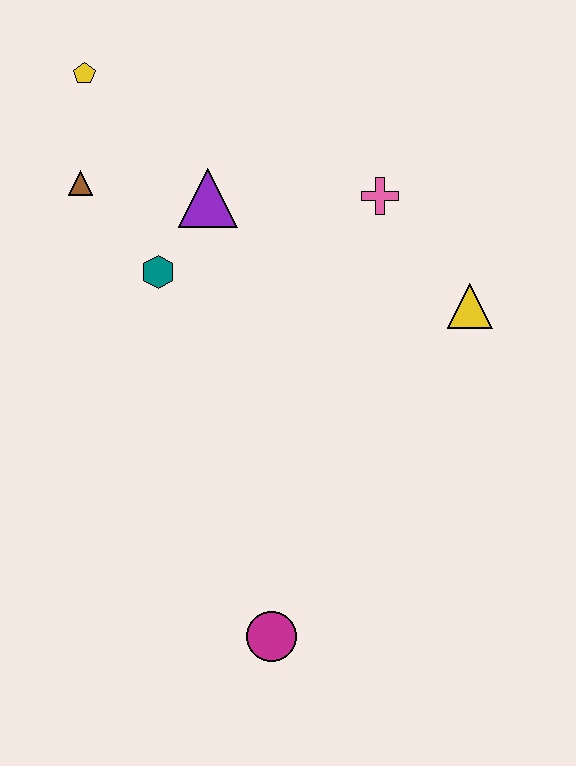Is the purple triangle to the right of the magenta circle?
No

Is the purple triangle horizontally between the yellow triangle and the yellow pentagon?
Yes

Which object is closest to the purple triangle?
The teal hexagon is closest to the purple triangle.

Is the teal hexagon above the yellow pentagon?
No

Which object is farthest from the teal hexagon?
The magenta circle is farthest from the teal hexagon.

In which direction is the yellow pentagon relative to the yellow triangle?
The yellow pentagon is to the left of the yellow triangle.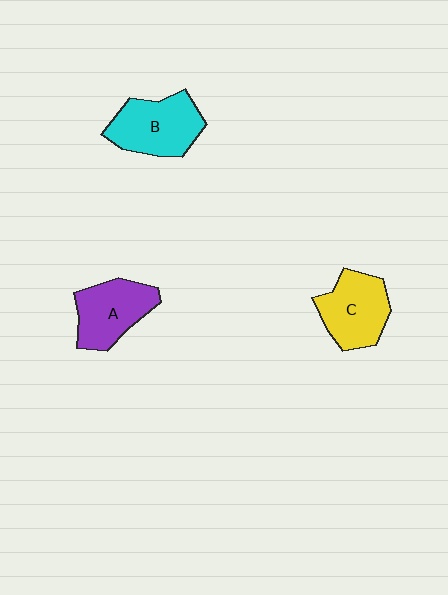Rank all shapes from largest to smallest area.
From largest to smallest: B (cyan), C (yellow), A (purple).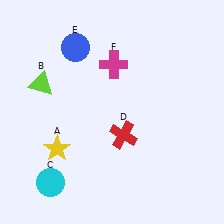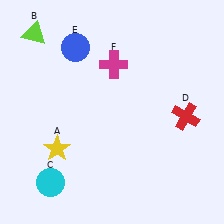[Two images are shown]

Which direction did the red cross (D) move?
The red cross (D) moved right.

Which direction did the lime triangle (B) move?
The lime triangle (B) moved up.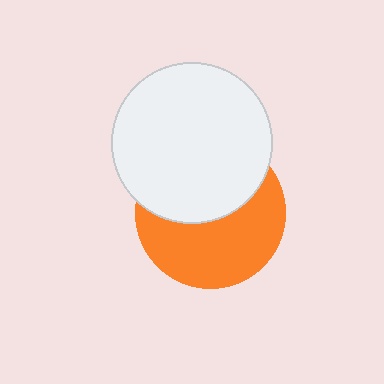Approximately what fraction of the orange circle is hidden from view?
Roughly 46% of the orange circle is hidden behind the white circle.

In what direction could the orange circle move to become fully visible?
The orange circle could move down. That would shift it out from behind the white circle entirely.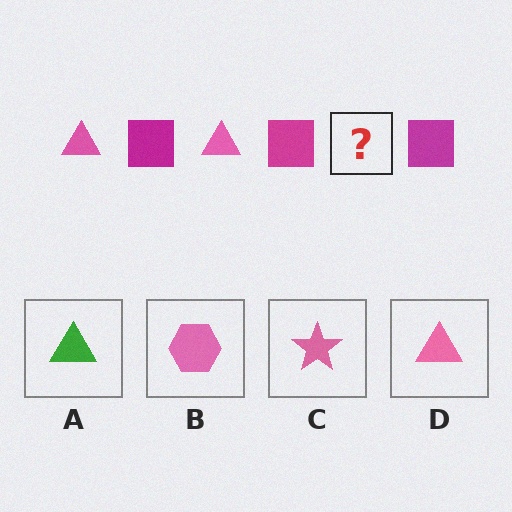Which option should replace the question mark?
Option D.